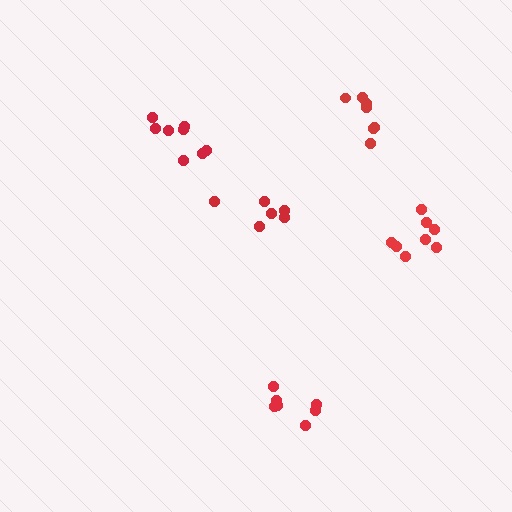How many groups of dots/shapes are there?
There are 5 groups.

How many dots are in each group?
Group 1: 8 dots, Group 2: 8 dots, Group 3: 7 dots, Group 4: 6 dots, Group 5: 7 dots (36 total).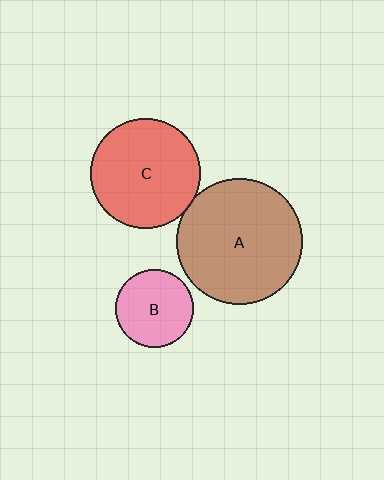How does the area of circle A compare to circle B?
Approximately 2.6 times.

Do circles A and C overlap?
Yes.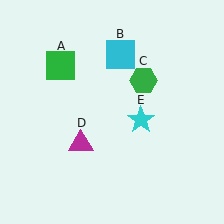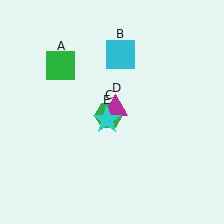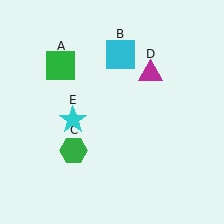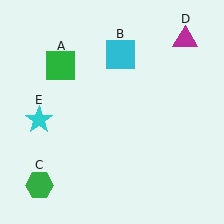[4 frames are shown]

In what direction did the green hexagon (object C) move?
The green hexagon (object C) moved down and to the left.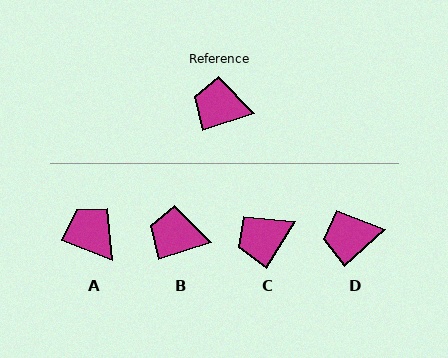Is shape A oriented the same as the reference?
No, it is off by about 39 degrees.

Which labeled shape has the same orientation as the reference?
B.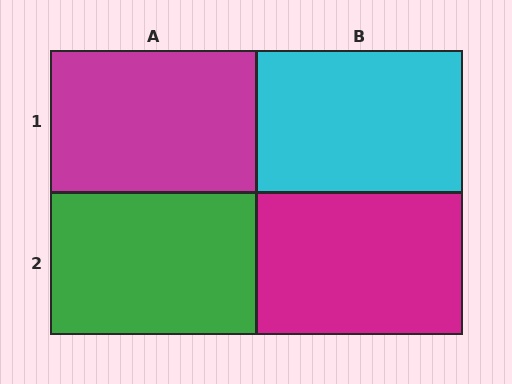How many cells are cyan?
1 cell is cyan.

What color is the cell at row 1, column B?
Cyan.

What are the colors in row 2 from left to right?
Green, magenta.